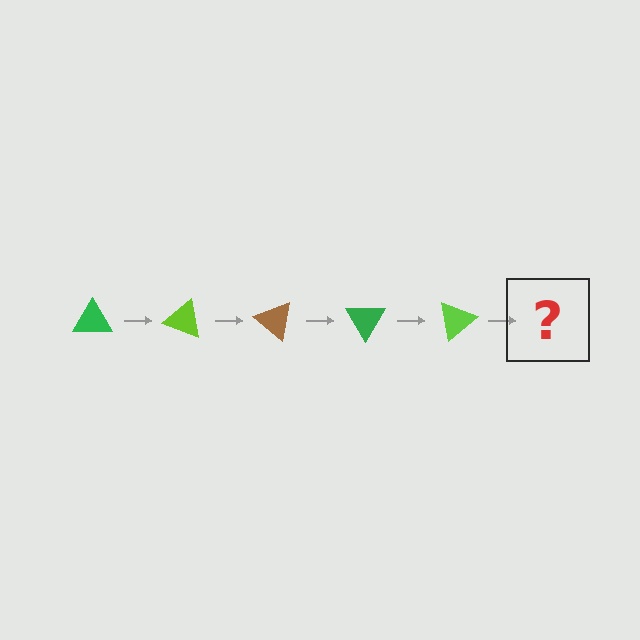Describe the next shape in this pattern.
It should be a brown triangle, rotated 100 degrees from the start.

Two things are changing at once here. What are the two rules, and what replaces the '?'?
The two rules are that it rotates 20 degrees each step and the color cycles through green, lime, and brown. The '?' should be a brown triangle, rotated 100 degrees from the start.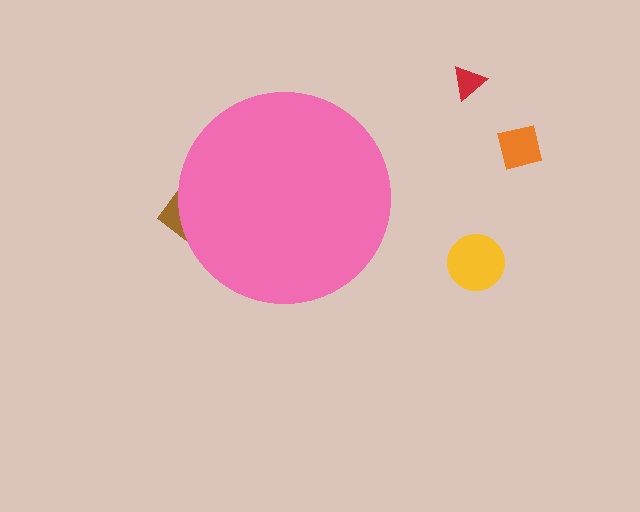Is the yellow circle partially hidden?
No, the yellow circle is fully visible.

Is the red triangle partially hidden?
No, the red triangle is fully visible.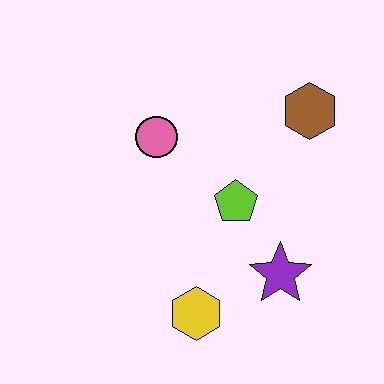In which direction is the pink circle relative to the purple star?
The pink circle is above the purple star.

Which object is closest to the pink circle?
The lime pentagon is closest to the pink circle.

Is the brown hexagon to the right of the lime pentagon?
Yes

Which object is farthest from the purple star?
The pink circle is farthest from the purple star.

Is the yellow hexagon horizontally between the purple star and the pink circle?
Yes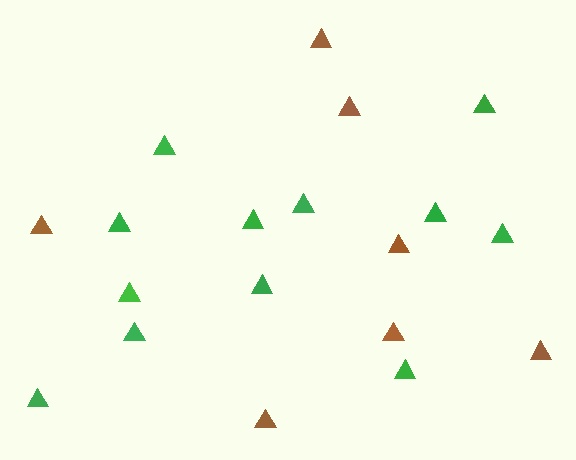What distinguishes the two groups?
There are 2 groups: one group of brown triangles (7) and one group of green triangles (12).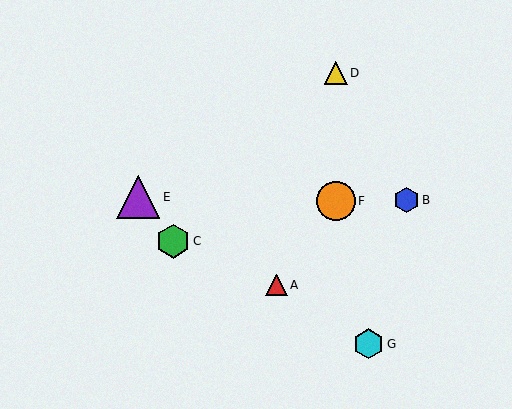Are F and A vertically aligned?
No, F is at x≈336 and A is at x≈277.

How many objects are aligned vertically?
2 objects (D, F) are aligned vertically.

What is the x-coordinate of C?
Object C is at x≈173.